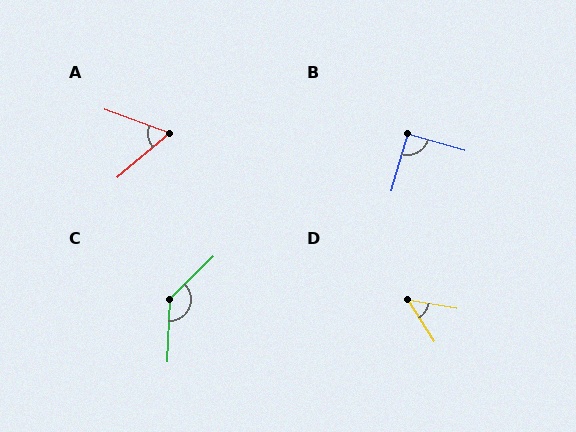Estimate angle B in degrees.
Approximately 90 degrees.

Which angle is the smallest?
D, at approximately 48 degrees.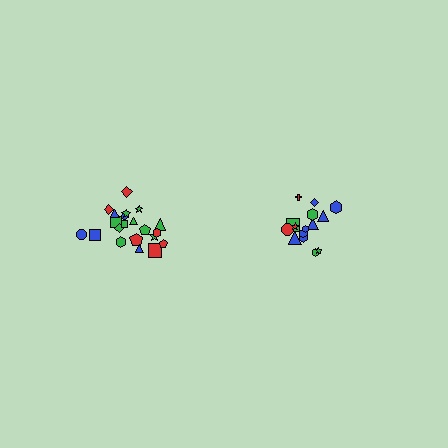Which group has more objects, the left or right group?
The left group.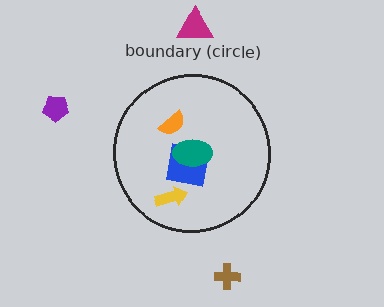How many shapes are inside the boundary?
4 inside, 3 outside.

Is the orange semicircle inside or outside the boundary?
Inside.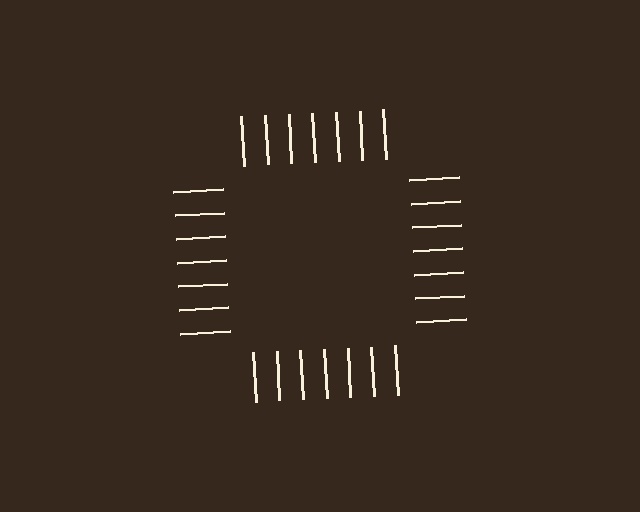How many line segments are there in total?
28 — 7 along each of the 4 edges.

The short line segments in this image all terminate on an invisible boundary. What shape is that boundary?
An illusory square — the line segments terminate on its edges but no continuous stroke is drawn.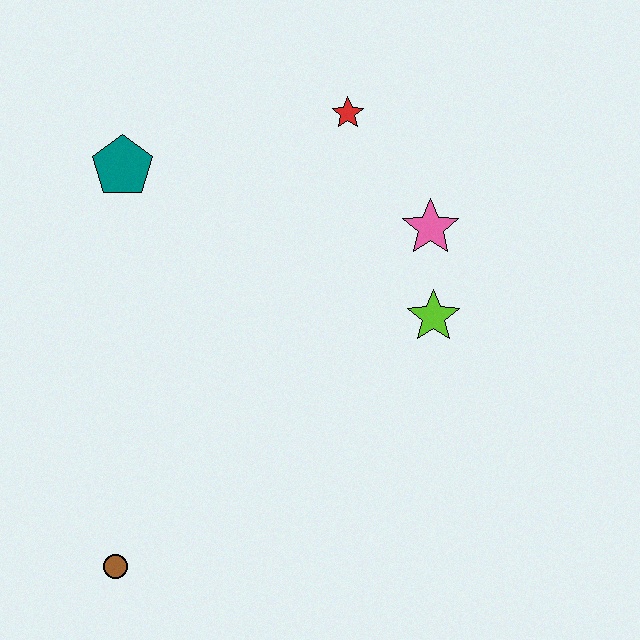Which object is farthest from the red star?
The brown circle is farthest from the red star.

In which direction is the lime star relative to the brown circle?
The lime star is to the right of the brown circle.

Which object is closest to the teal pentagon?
The red star is closest to the teal pentagon.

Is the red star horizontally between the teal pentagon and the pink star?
Yes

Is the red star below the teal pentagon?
No